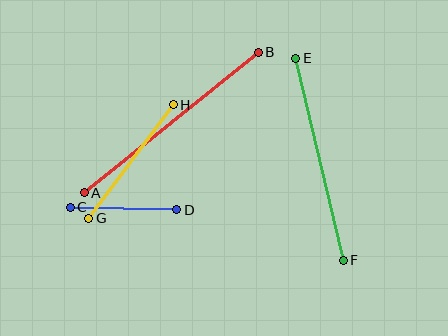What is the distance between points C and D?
The distance is approximately 106 pixels.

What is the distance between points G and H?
The distance is approximately 142 pixels.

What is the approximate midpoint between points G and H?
The midpoint is at approximately (131, 161) pixels.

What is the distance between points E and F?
The distance is approximately 208 pixels.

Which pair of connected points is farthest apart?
Points A and B are farthest apart.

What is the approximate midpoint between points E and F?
The midpoint is at approximately (319, 159) pixels.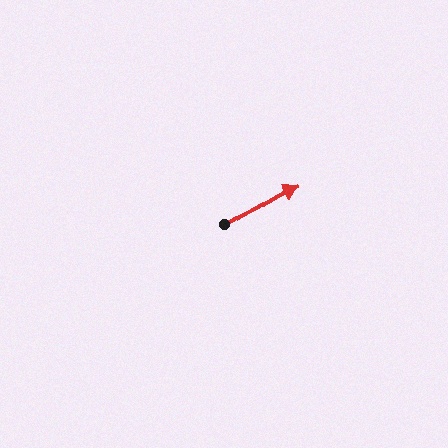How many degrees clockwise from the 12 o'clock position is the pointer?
Approximately 60 degrees.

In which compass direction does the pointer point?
Northeast.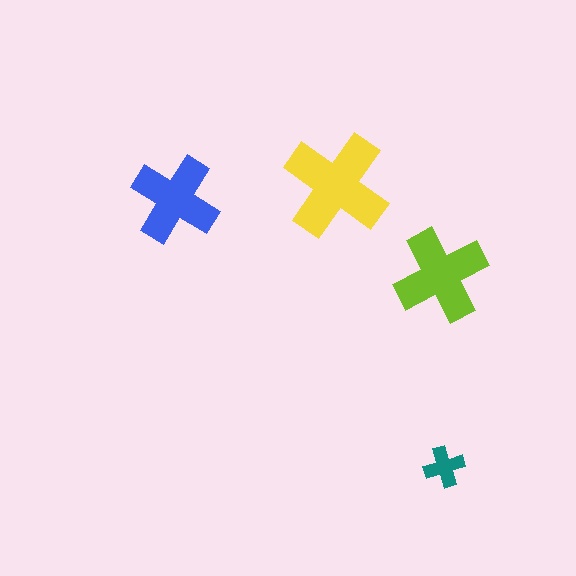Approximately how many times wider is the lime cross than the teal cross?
About 2.5 times wider.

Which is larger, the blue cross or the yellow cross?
The yellow one.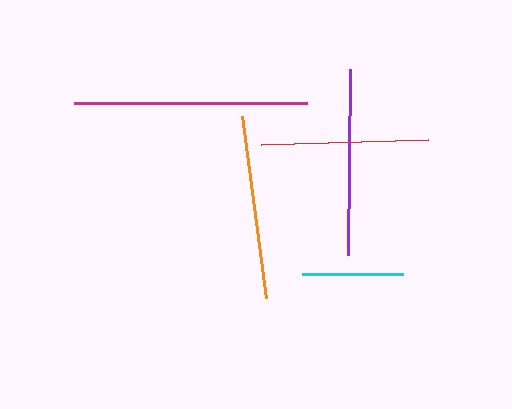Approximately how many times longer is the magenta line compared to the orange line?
The magenta line is approximately 1.3 times the length of the orange line.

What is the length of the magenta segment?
The magenta segment is approximately 233 pixels long.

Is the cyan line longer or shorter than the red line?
The red line is longer than the cyan line.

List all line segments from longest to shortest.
From longest to shortest: magenta, purple, orange, red, cyan.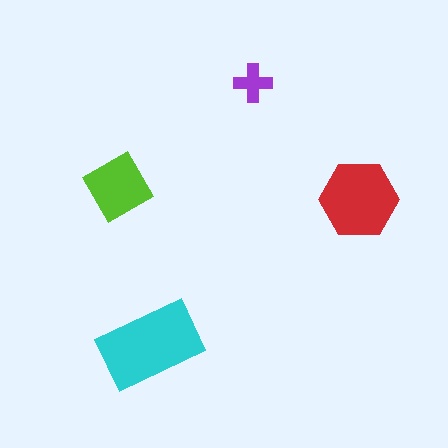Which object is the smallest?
The purple cross.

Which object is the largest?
The cyan rectangle.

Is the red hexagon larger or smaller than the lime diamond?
Larger.